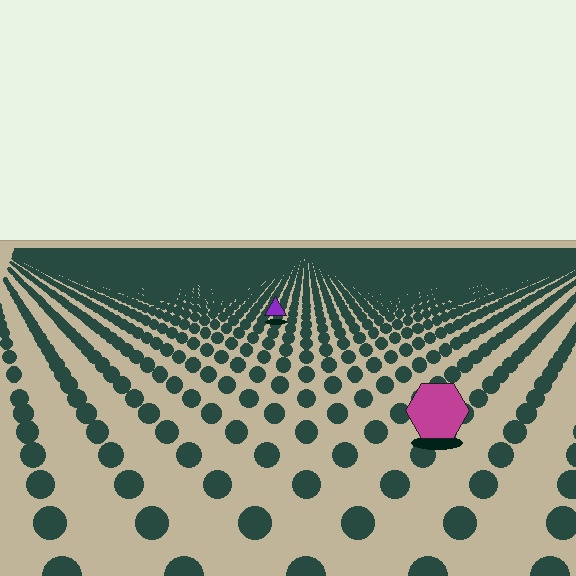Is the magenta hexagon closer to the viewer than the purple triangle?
Yes. The magenta hexagon is closer — you can tell from the texture gradient: the ground texture is coarser near it.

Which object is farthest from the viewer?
The purple triangle is farthest from the viewer. It appears smaller and the ground texture around it is denser.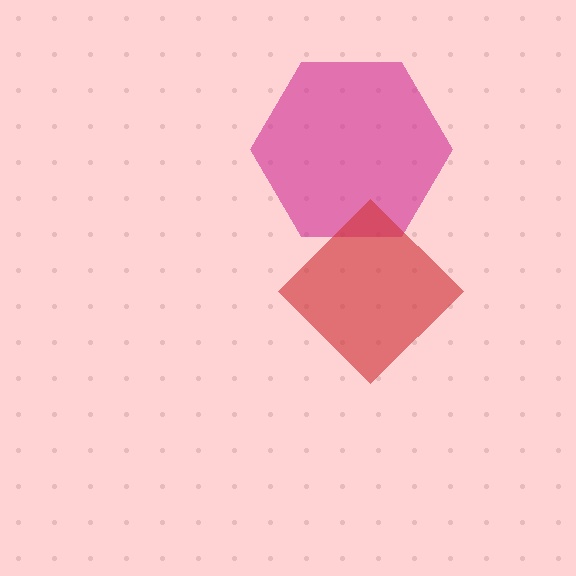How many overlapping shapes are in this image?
There are 2 overlapping shapes in the image.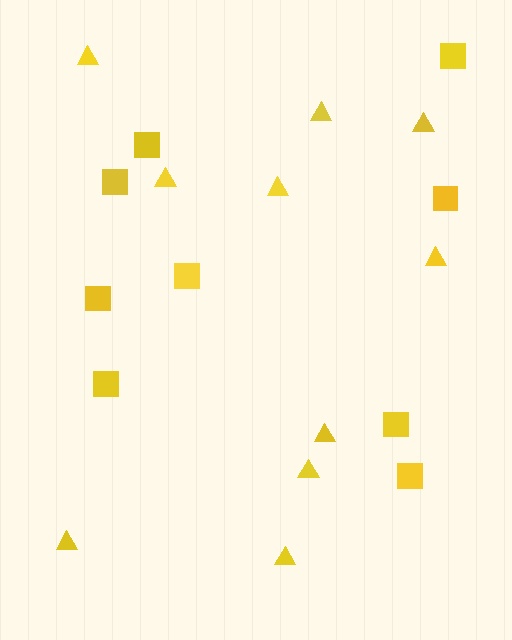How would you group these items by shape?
There are 2 groups: one group of squares (9) and one group of triangles (10).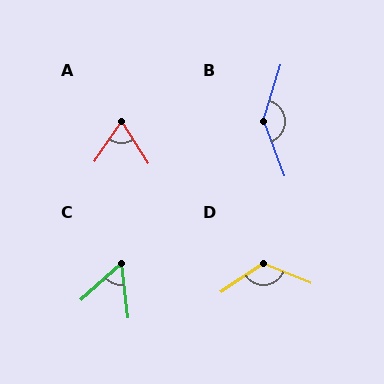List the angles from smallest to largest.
C (54°), A (67°), D (124°), B (142°).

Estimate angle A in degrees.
Approximately 67 degrees.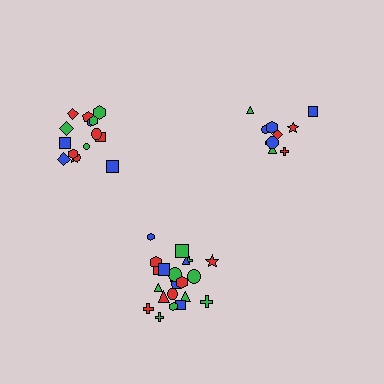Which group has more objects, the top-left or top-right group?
The top-left group.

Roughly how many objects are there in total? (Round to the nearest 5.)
Roughly 45 objects in total.